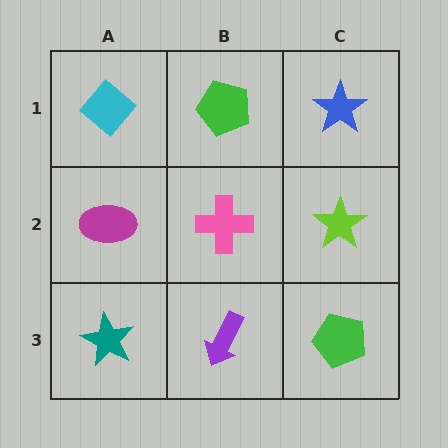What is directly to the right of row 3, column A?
A purple arrow.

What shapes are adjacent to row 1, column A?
A magenta ellipse (row 2, column A), a green pentagon (row 1, column B).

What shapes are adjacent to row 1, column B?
A pink cross (row 2, column B), a cyan diamond (row 1, column A), a blue star (row 1, column C).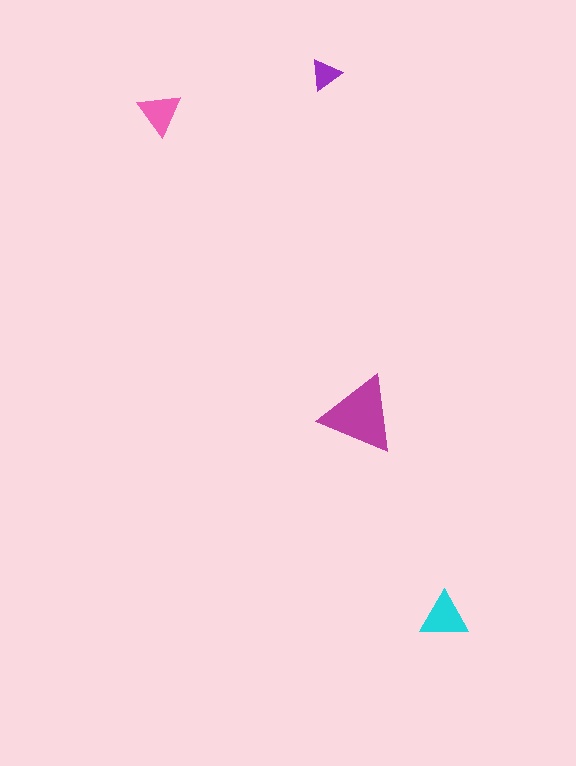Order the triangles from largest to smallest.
the magenta one, the cyan one, the pink one, the purple one.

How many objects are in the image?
There are 4 objects in the image.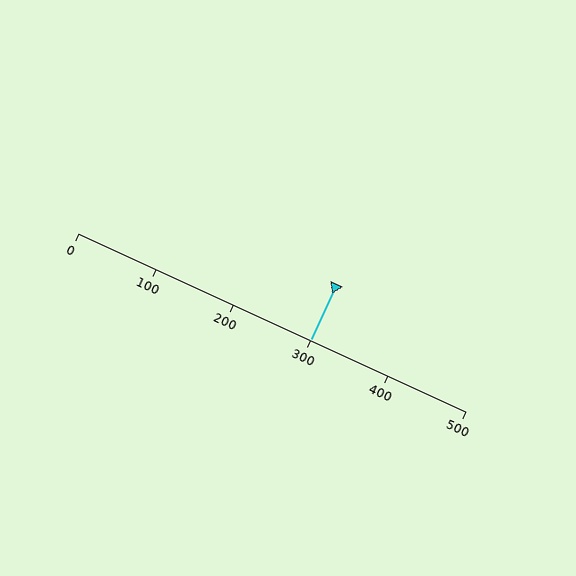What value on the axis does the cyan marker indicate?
The marker indicates approximately 300.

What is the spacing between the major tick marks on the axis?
The major ticks are spaced 100 apart.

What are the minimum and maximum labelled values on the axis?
The axis runs from 0 to 500.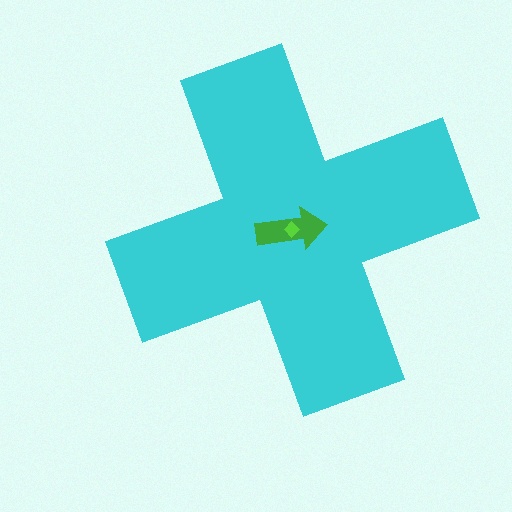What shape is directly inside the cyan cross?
The green arrow.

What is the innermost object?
The lime diamond.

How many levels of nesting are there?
3.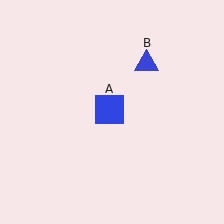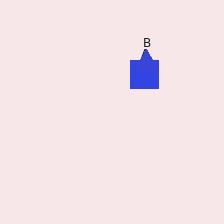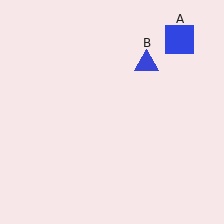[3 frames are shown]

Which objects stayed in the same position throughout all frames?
Blue triangle (object B) remained stationary.